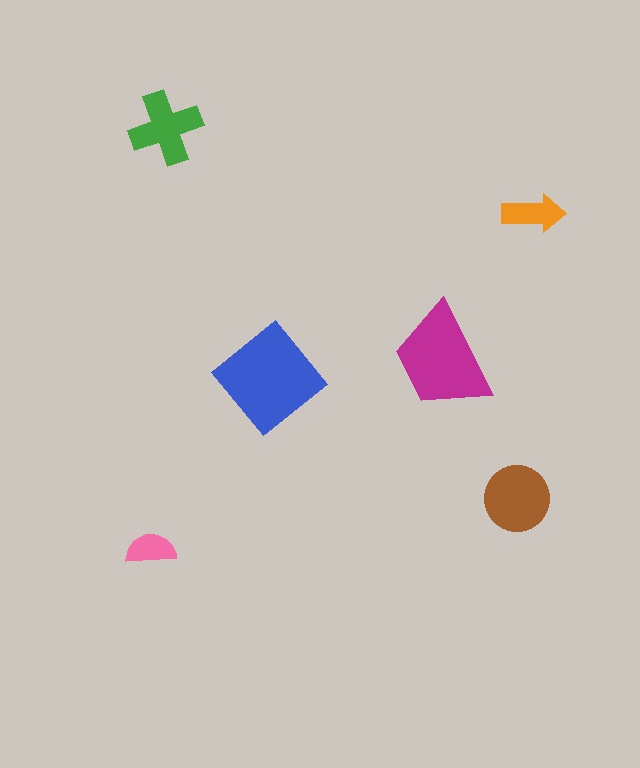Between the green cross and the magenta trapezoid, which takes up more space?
The magenta trapezoid.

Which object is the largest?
The blue diamond.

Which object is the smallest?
The pink semicircle.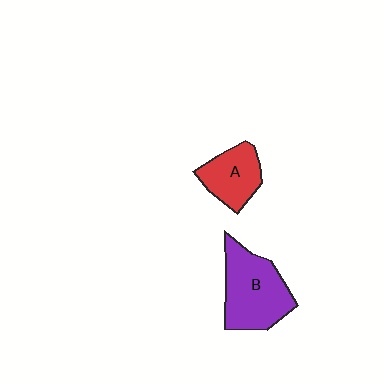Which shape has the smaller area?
Shape A (red).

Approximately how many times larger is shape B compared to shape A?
Approximately 1.6 times.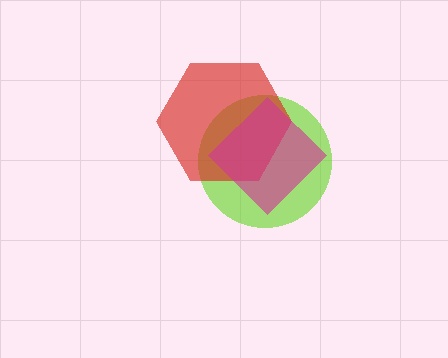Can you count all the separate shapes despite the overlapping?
Yes, there are 3 separate shapes.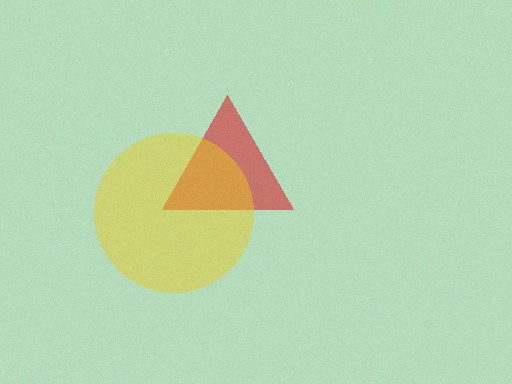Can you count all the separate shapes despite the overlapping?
Yes, there are 2 separate shapes.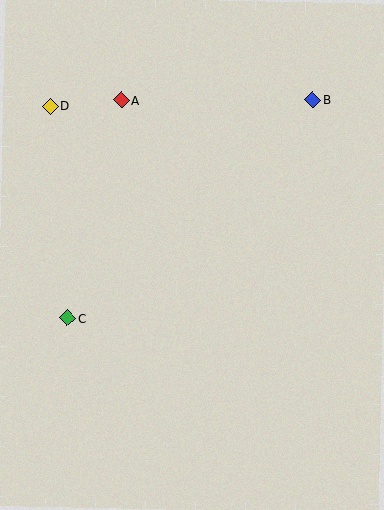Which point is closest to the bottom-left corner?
Point C is closest to the bottom-left corner.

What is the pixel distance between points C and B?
The distance between C and B is 329 pixels.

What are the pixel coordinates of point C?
Point C is at (68, 318).